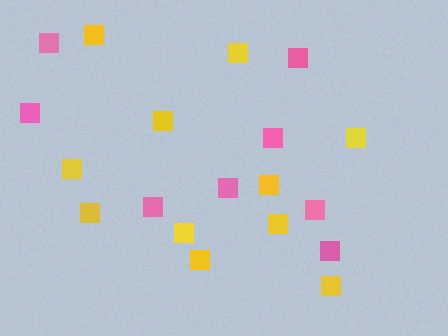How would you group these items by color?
There are 2 groups: one group of yellow squares (11) and one group of pink squares (8).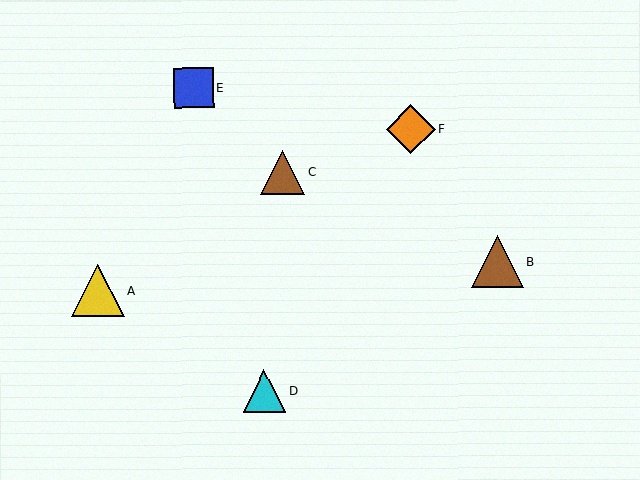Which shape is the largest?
The yellow triangle (labeled A) is the largest.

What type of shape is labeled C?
Shape C is a brown triangle.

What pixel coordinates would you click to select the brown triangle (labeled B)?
Click at (497, 262) to select the brown triangle B.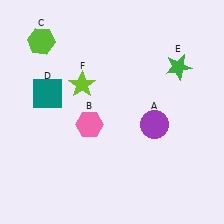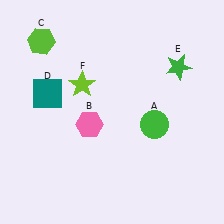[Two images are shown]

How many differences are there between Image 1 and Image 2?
There is 1 difference between the two images.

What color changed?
The circle (A) changed from purple in Image 1 to green in Image 2.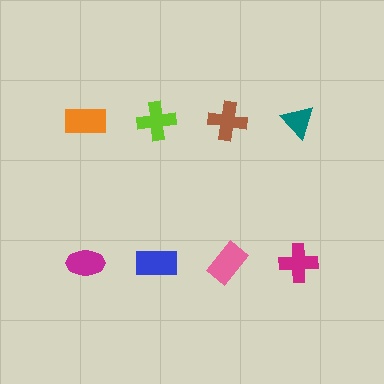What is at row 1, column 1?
An orange rectangle.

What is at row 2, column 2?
A blue rectangle.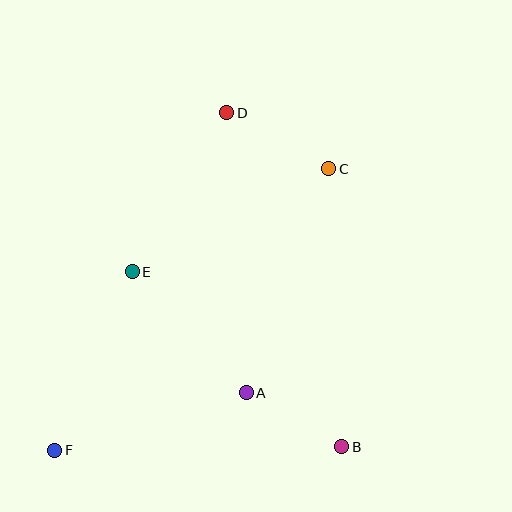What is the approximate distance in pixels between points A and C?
The distance between A and C is approximately 238 pixels.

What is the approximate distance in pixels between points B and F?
The distance between B and F is approximately 287 pixels.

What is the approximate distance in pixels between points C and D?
The distance between C and D is approximately 117 pixels.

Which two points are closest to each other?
Points A and B are closest to each other.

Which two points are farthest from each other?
Points C and F are farthest from each other.